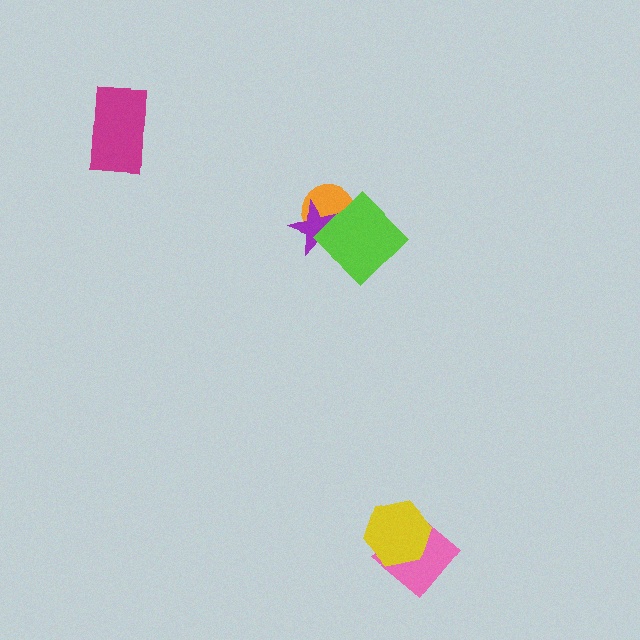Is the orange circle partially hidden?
Yes, it is partially covered by another shape.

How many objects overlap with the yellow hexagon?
1 object overlaps with the yellow hexagon.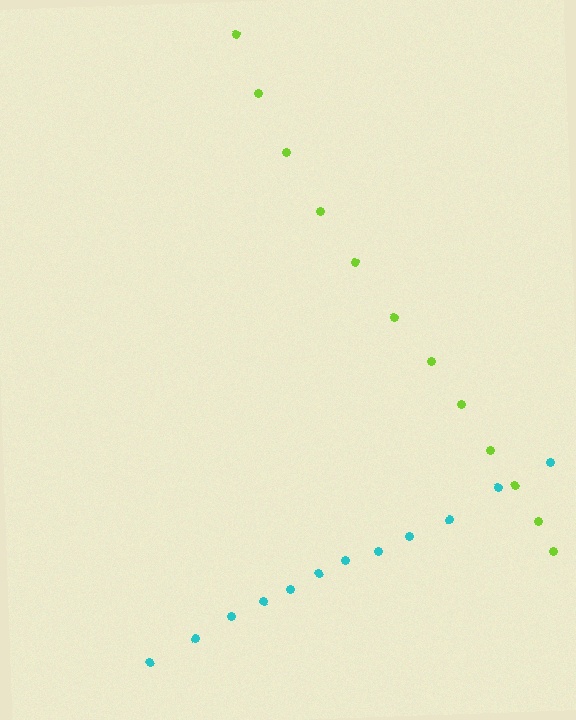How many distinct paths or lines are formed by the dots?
There are 2 distinct paths.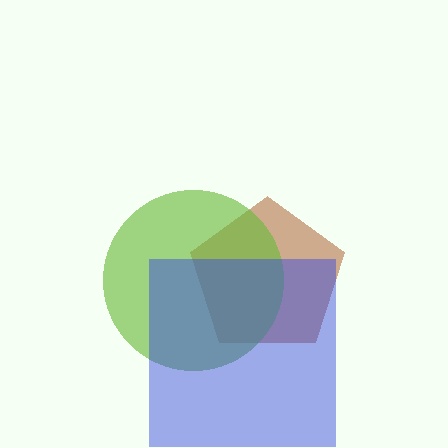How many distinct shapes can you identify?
There are 3 distinct shapes: a brown pentagon, a lime circle, a blue square.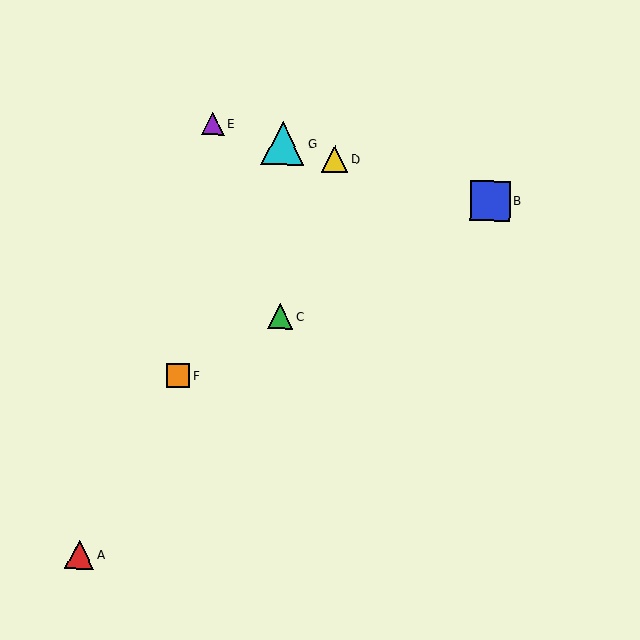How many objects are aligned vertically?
2 objects (C, G) are aligned vertically.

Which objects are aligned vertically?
Objects C, G are aligned vertically.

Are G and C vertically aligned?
Yes, both are at x≈283.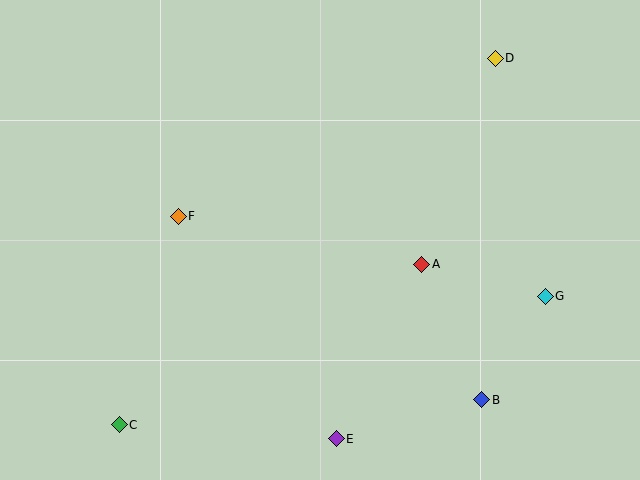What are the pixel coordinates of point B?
Point B is at (482, 400).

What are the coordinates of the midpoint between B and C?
The midpoint between B and C is at (300, 412).